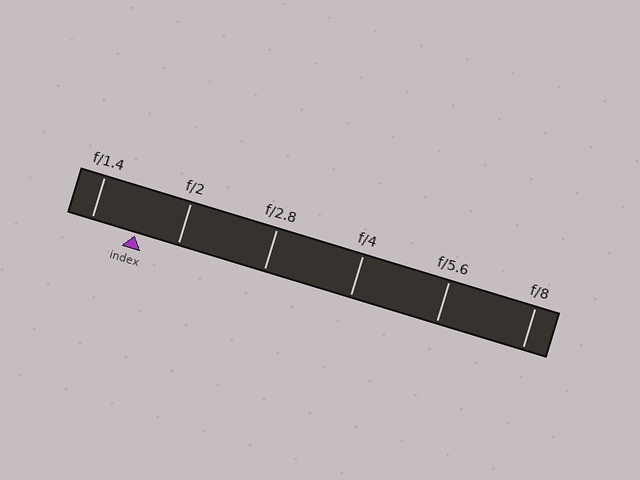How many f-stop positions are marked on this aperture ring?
There are 6 f-stop positions marked.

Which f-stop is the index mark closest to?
The index mark is closest to f/2.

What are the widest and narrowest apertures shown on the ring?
The widest aperture shown is f/1.4 and the narrowest is f/8.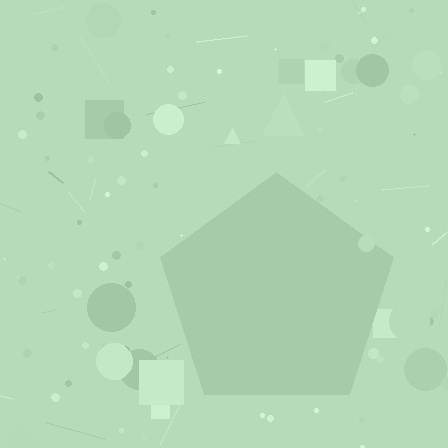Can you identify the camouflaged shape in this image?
The camouflaged shape is a pentagon.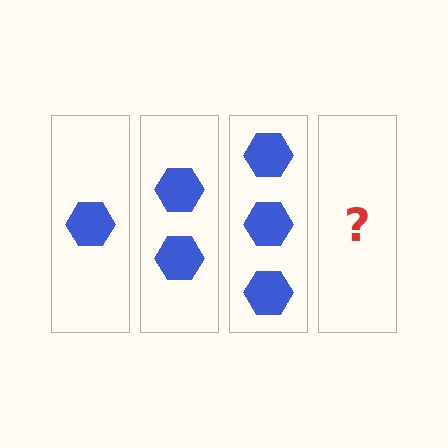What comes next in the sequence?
The next element should be 4 hexagons.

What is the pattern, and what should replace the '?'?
The pattern is that each step adds one more hexagon. The '?' should be 4 hexagons.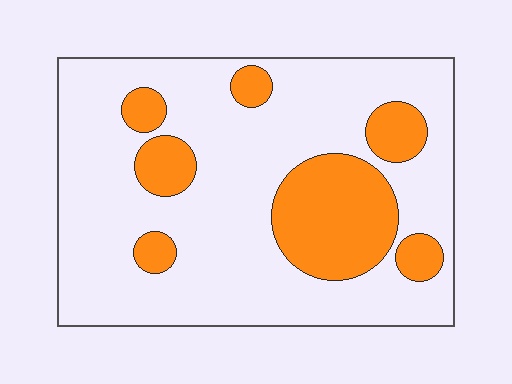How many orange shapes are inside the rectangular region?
7.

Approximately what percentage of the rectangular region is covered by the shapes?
Approximately 25%.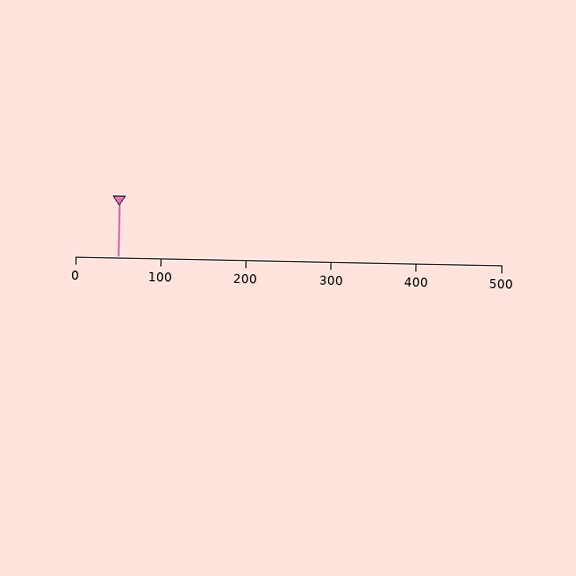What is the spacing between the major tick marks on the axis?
The major ticks are spaced 100 apart.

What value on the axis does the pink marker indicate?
The marker indicates approximately 50.